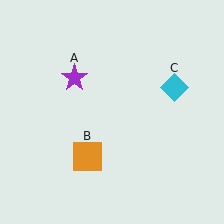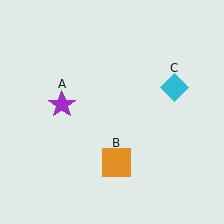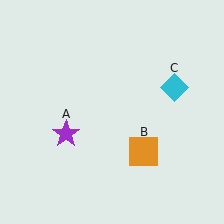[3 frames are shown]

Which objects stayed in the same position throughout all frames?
Cyan diamond (object C) remained stationary.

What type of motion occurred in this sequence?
The purple star (object A), orange square (object B) rotated counterclockwise around the center of the scene.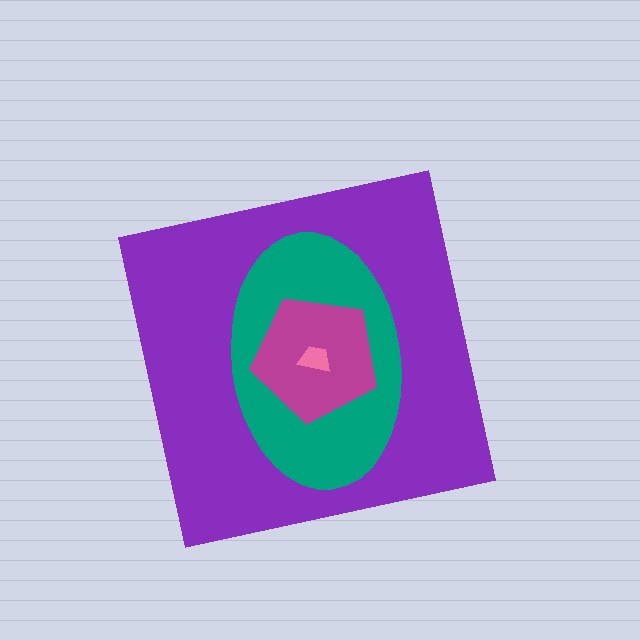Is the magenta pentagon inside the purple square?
Yes.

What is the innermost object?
The pink trapezoid.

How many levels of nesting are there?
4.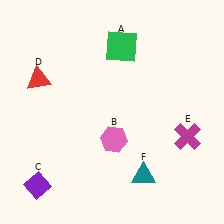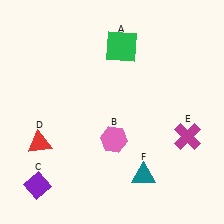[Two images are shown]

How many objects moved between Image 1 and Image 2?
1 object moved between the two images.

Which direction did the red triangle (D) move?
The red triangle (D) moved down.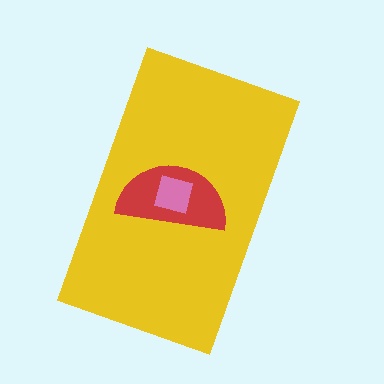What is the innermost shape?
The pink square.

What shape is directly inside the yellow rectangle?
The red semicircle.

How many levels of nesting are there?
3.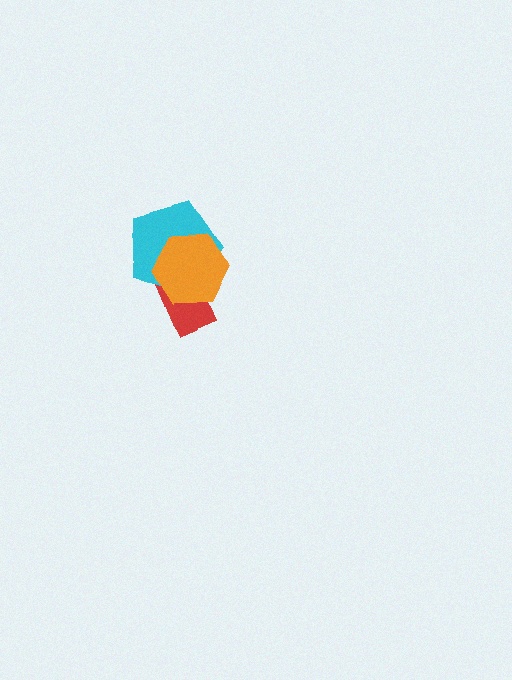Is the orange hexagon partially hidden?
No, no other shape covers it.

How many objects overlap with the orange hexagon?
2 objects overlap with the orange hexagon.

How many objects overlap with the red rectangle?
2 objects overlap with the red rectangle.